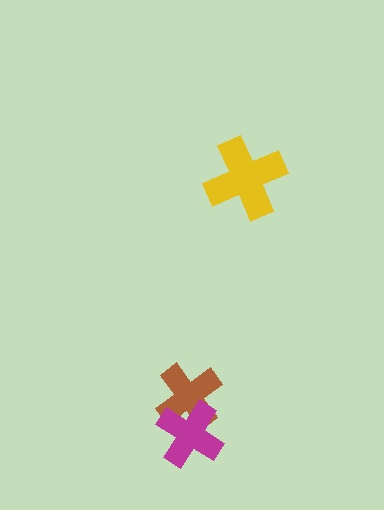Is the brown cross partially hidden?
Yes, it is partially covered by another shape.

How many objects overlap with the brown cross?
1 object overlaps with the brown cross.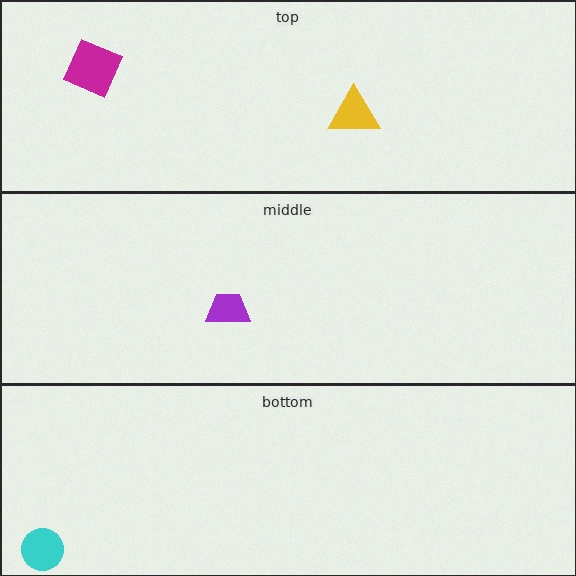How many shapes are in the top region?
2.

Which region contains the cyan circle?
The bottom region.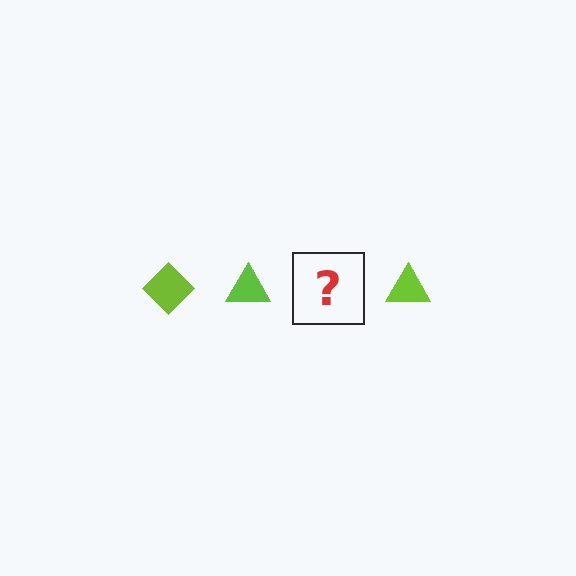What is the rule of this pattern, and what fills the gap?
The rule is that the pattern cycles through diamond, triangle shapes in lime. The gap should be filled with a lime diamond.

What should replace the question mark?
The question mark should be replaced with a lime diamond.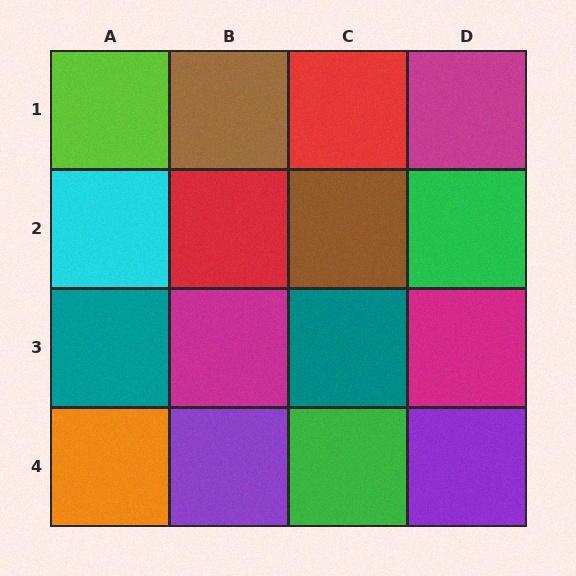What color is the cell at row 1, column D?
Magenta.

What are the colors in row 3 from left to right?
Teal, magenta, teal, magenta.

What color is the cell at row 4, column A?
Orange.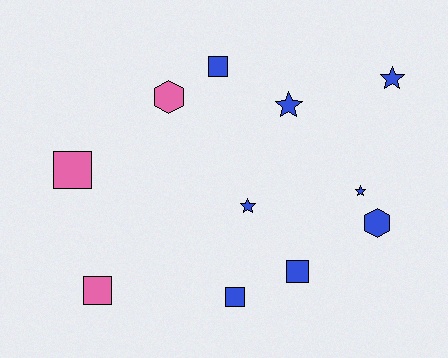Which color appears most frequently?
Blue, with 8 objects.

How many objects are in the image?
There are 11 objects.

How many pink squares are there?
There are 2 pink squares.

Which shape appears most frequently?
Square, with 5 objects.